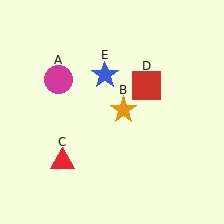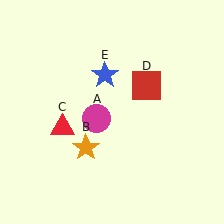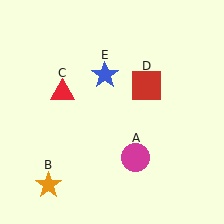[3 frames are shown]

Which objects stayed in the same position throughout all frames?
Red square (object D) and blue star (object E) remained stationary.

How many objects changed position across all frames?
3 objects changed position: magenta circle (object A), orange star (object B), red triangle (object C).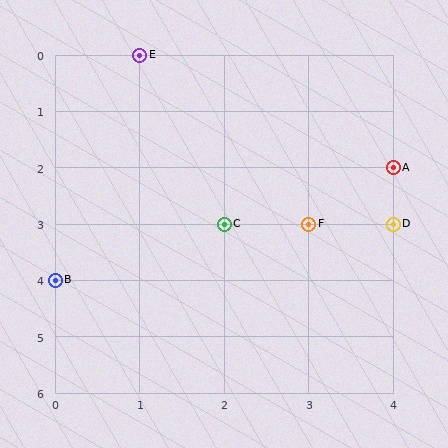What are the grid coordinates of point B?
Point B is at grid coordinates (0, 4).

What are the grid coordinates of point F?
Point F is at grid coordinates (3, 3).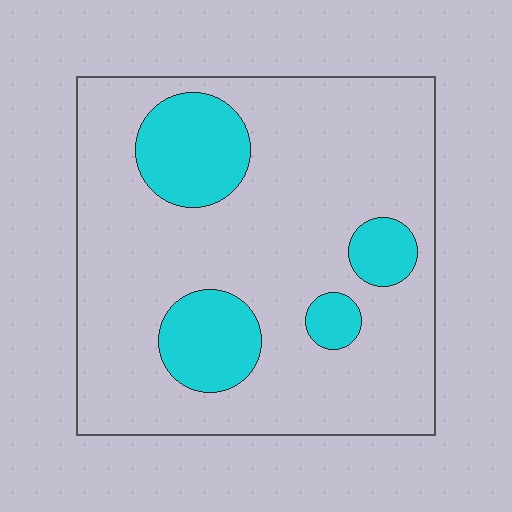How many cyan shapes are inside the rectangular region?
4.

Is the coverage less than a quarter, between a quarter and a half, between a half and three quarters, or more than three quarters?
Less than a quarter.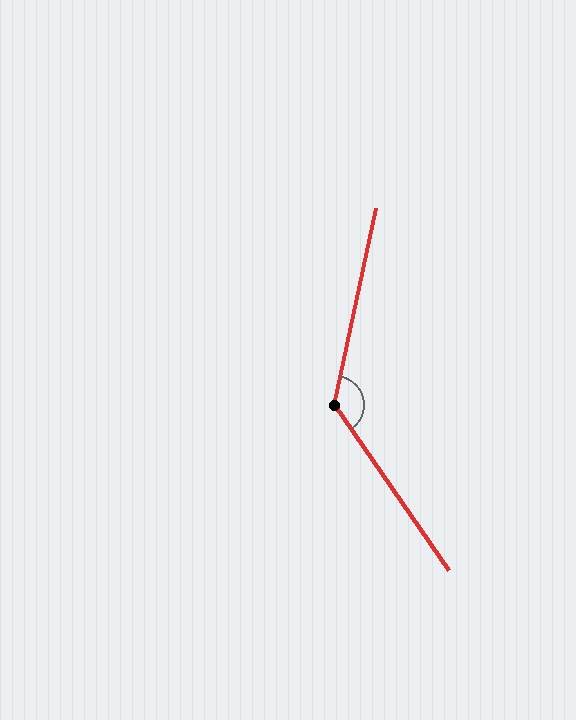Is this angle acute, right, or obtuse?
It is obtuse.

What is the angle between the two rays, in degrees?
Approximately 133 degrees.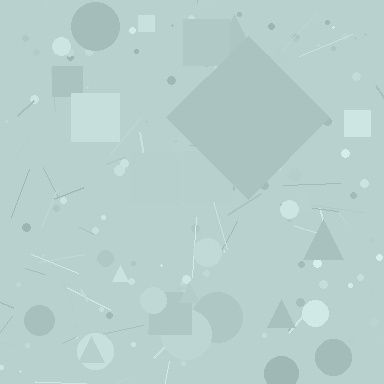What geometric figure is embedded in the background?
A diamond is embedded in the background.